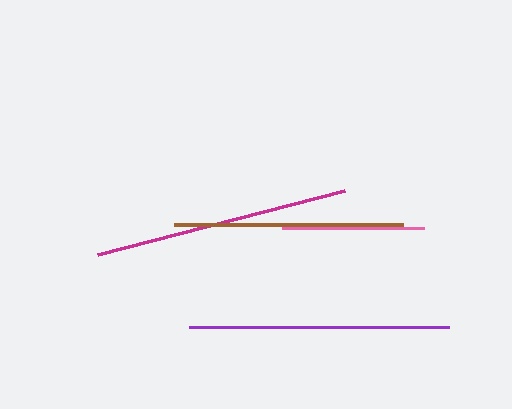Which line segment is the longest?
The purple line is the longest at approximately 261 pixels.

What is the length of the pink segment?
The pink segment is approximately 142 pixels long.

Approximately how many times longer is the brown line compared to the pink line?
The brown line is approximately 1.6 times the length of the pink line.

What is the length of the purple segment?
The purple segment is approximately 261 pixels long.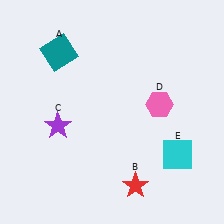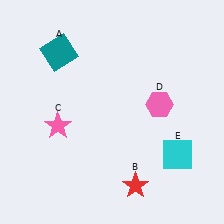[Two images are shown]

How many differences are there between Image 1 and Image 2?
There is 1 difference between the two images.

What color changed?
The star (C) changed from purple in Image 1 to pink in Image 2.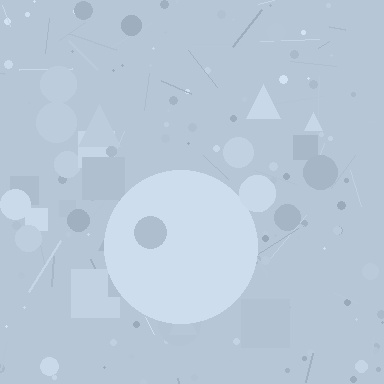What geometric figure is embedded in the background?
A circle is embedded in the background.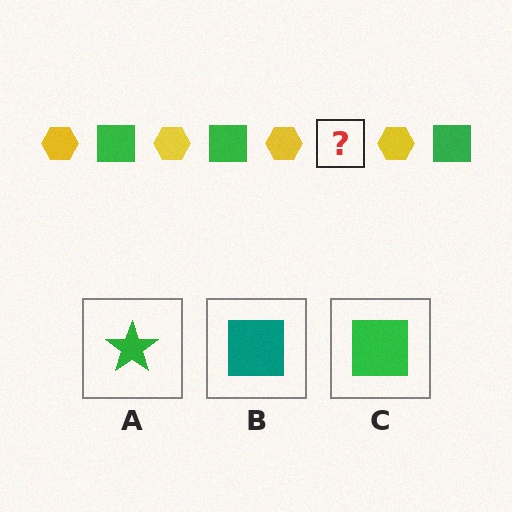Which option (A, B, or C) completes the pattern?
C.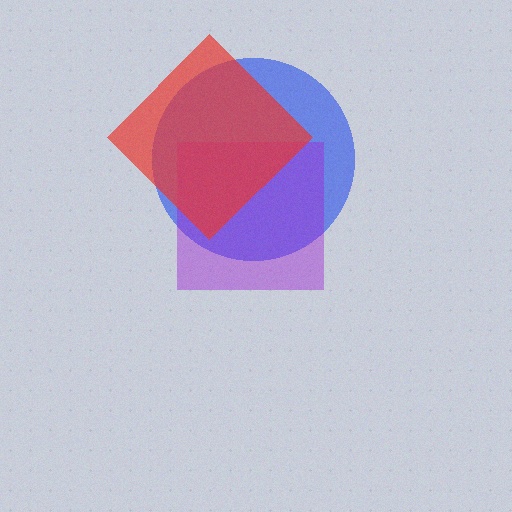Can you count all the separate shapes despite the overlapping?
Yes, there are 3 separate shapes.